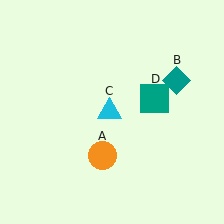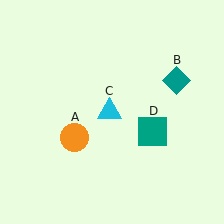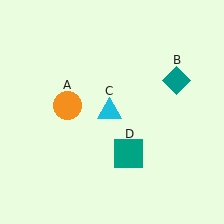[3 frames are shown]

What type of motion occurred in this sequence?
The orange circle (object A), teal square (object D) rotated clockwise around the center of the scene.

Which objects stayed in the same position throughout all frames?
Teal diamond (object B) and cyan triangle (object C) remained stationary.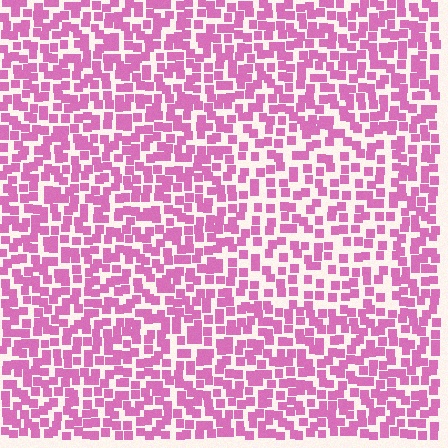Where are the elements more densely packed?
The elements are more densely packed outside the rectangle boundary.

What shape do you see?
I see a rectangle.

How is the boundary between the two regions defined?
The boundary is defined by a change in element density (approximately 1.5x ratio). All elements are the same color, size, and shape.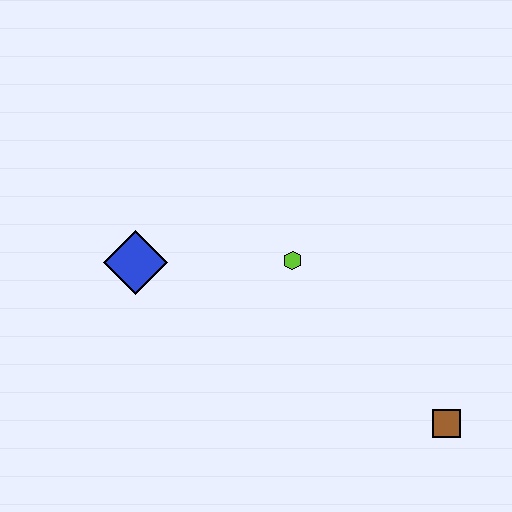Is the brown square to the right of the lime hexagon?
Yes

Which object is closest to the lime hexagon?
The blue diamond is closest to the lime hexagon.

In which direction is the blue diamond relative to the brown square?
The blue diamond is to the left of the brown square.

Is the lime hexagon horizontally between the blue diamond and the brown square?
Yes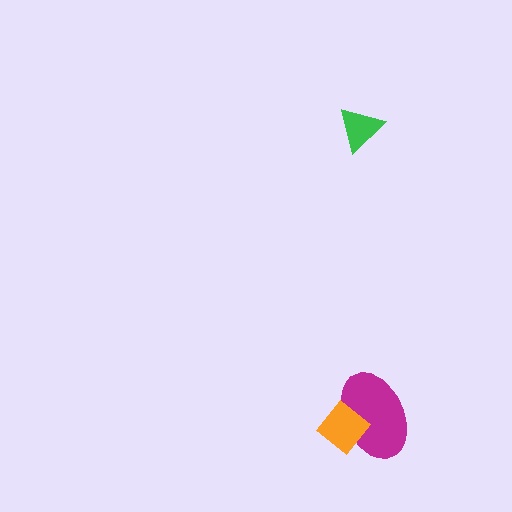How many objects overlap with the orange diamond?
1 object overlaps with the orange diamond.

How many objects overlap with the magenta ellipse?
1 object overlaps with the magenta ellipse.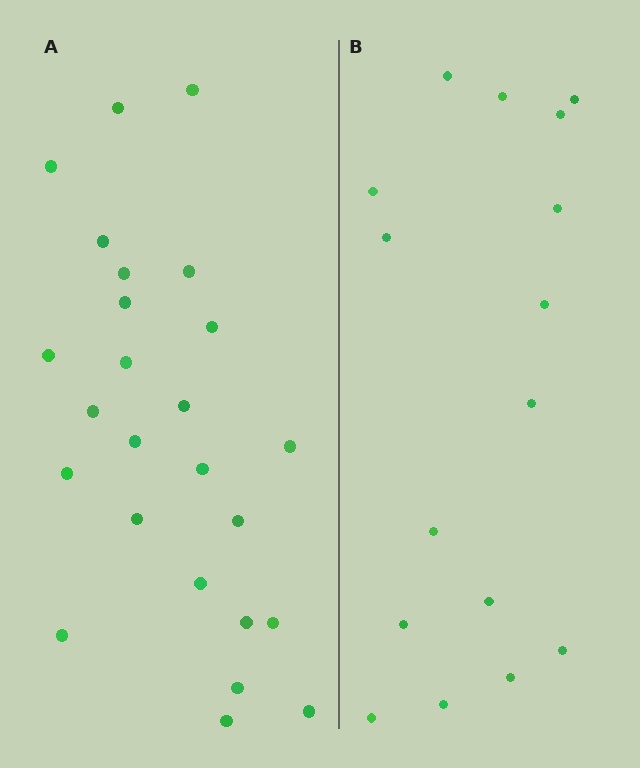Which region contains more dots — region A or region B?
Region A (the left region) has more dots.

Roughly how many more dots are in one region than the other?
Region A has roughly 8 or so more dots than region B.